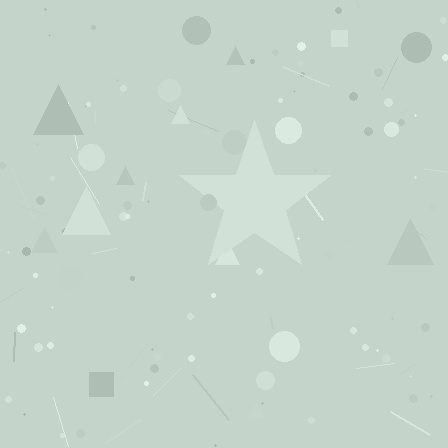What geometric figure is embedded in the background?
A star is embedded in the background.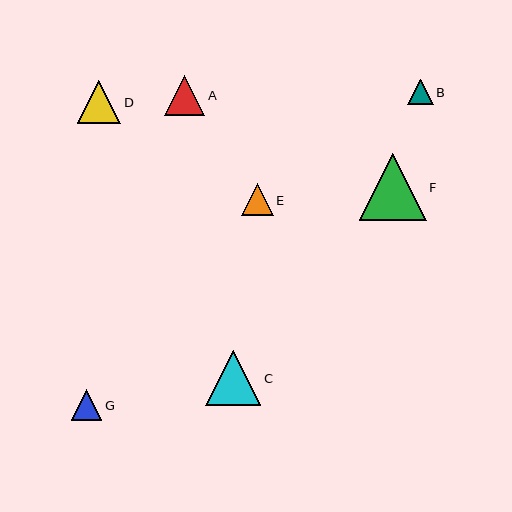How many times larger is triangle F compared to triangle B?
Triangle F is approximately 2.6 times the size of triangle B.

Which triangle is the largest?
Triangle F is the largest with a size of approximately 67 pixels.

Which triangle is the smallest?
Triangle B is the smallest with a size of approximately 25 pixels.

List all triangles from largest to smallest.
From largest to smallest: F, C, D, A, E, G, B.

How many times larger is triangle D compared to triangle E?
Triangle D is approximately 1.4 times the size of triangle E.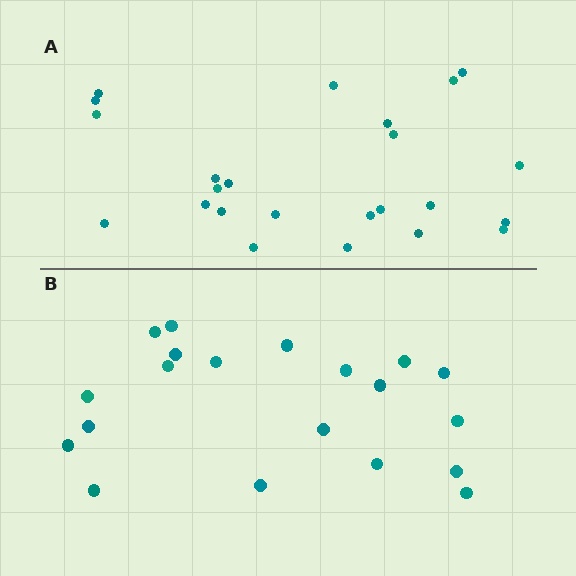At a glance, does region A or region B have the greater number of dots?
Region A (the top region) has more dots.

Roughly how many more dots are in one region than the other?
Region A has about 4 more dots than region B.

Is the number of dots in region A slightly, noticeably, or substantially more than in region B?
Region A has only slightly more — the two regions are fairly close. The ratio is roughly 1.2 to 1.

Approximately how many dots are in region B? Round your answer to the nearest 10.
About 20 dots.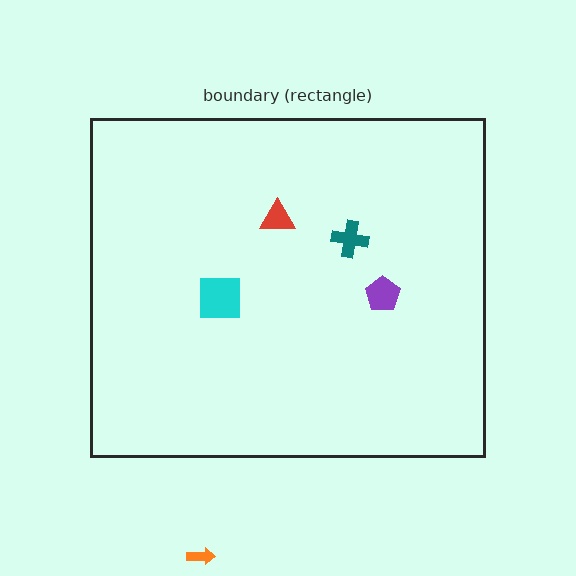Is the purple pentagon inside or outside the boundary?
Inside.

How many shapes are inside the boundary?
4 inside, 1 outside.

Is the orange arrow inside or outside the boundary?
Outside.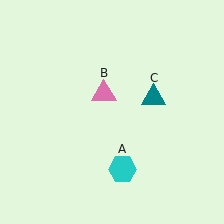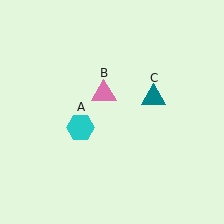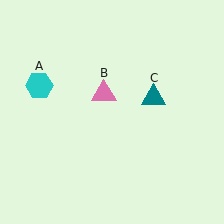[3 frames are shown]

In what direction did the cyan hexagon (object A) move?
The cyan hexagon (object A) moved up and to the left.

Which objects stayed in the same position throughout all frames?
Pink triangle (object B) and teal triangle (object C) remained stationary.